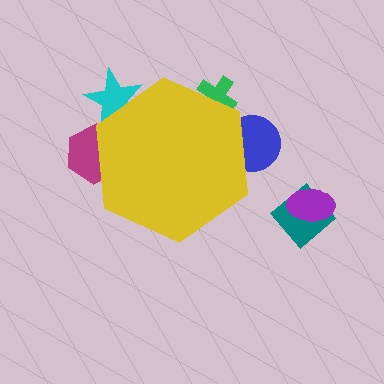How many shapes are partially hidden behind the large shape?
4 shapes are partially hidden.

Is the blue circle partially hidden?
Yes, the blue circle is partially hidden behind the yellow hexagon.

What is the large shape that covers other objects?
A yellow hexagon.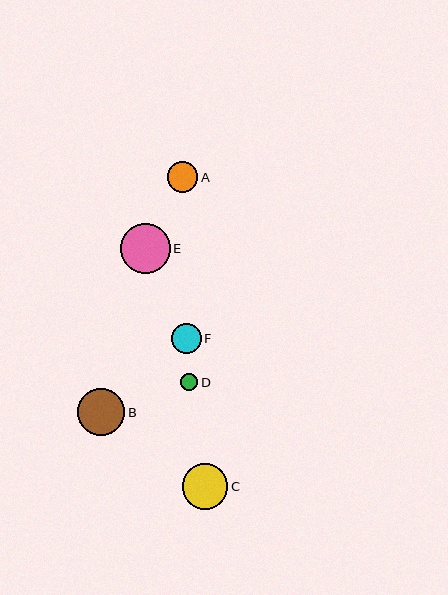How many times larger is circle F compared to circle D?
Circle F is approximately 1.7 times the size of circle D.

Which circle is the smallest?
Circle D is the smallest with a size of approximately 18 pixels.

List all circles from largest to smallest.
From largest to smallest: E, B, C, A, F, D.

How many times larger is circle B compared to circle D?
Circle B is approximately 2.7 times the size of circle D.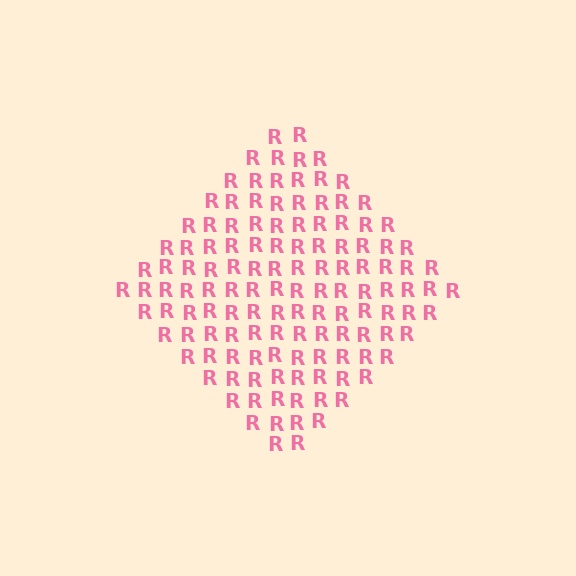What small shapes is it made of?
It is made of small letter R's.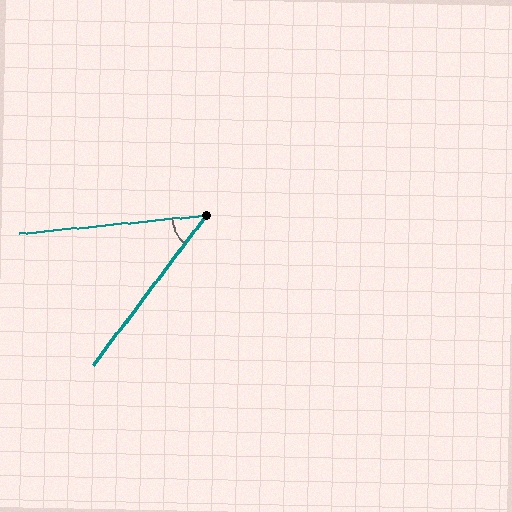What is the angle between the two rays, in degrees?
Approximately 47 degrees.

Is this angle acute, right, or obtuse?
It is acute.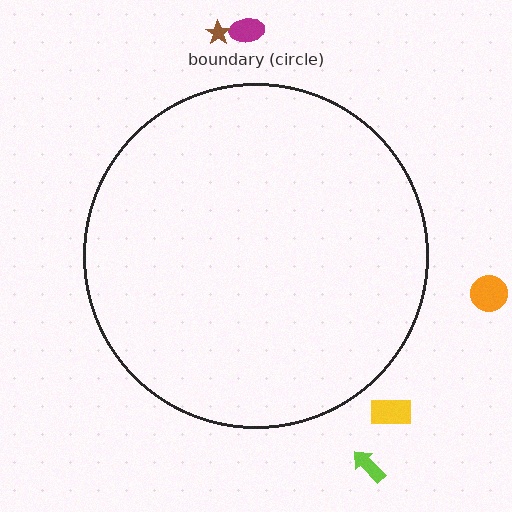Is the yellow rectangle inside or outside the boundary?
Outside.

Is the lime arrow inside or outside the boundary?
Outside.